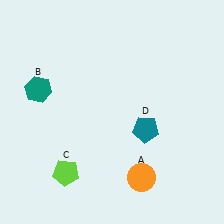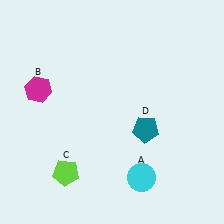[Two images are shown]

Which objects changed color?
A changed from orange to cyan. B changed from teal to magenta.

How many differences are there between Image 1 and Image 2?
There are 2 differences between the two images.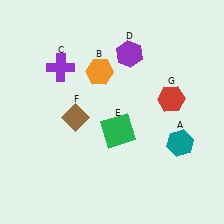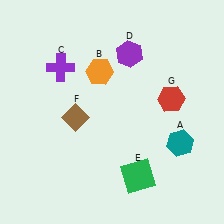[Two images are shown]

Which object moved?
The green square (E) moved down.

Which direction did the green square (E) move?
The green square (E) moved down.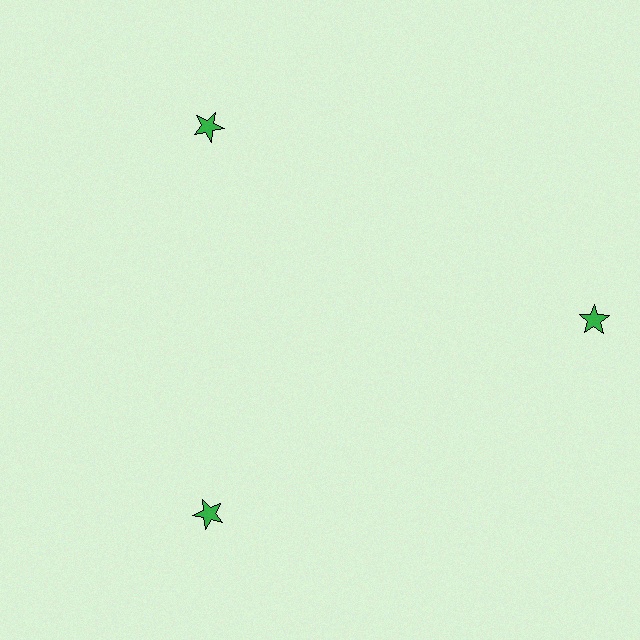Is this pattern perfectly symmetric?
No. The 3 green stars are arranged in a ring, but one element near the 3 o'clock position is pushed outward from the center, breaking the 3-fold rotational symmetry.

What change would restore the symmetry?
The symmetry would be restored by moving it inward, back onto the ring so that all 3 stars sit at equal angles and equal distance from the center.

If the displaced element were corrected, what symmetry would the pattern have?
It would have 3-fold rotational symmetry — the pattern would map onto itself every 120 degrees.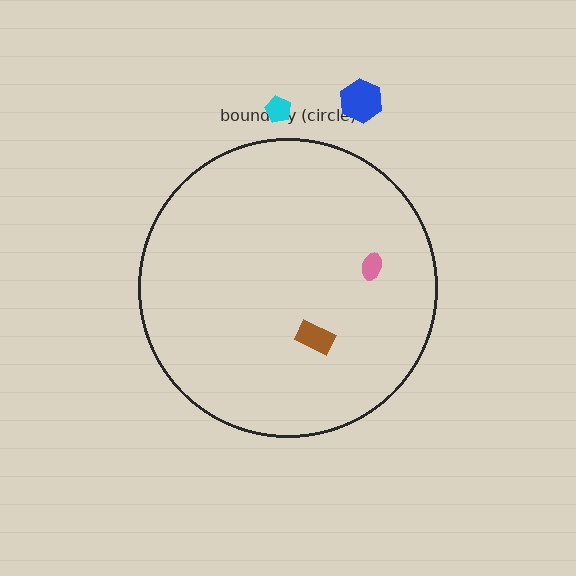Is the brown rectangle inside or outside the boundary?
Inside.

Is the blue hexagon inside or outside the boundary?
Outside.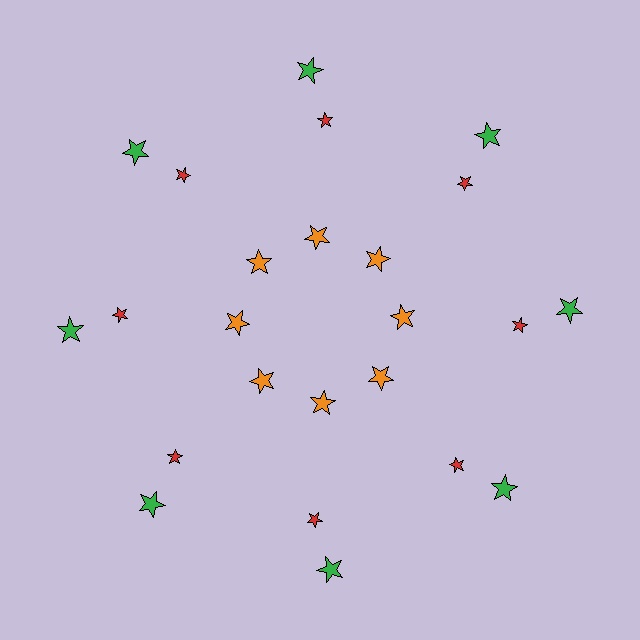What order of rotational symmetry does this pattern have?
This pattern has 8-fold rotational symmetry.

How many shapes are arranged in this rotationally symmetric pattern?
There are 24 shapes, arranged in 8 groups of 3.